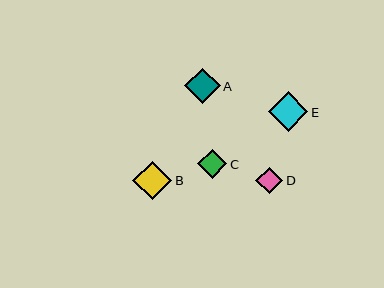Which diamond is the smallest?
Diamond D is the smallest with a size of approximately 27 pixels.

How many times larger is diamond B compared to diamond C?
Diamond B is approximately 1.3 times the size of diamond C.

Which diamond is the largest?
Diamond E is the largest with a size of approximately 39 pixels.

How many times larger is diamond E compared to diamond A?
Diamond E is approximately 1.1 times the size of diamond A.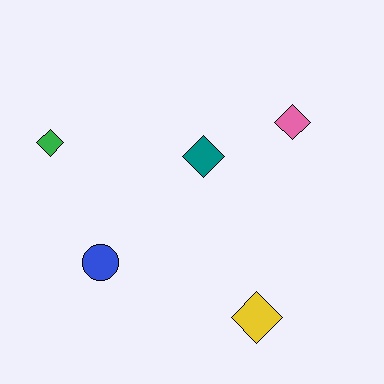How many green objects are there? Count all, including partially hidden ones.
There is 1 green object.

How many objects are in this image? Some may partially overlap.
There are 5 objects.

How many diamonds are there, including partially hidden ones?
There are 4 diamonds.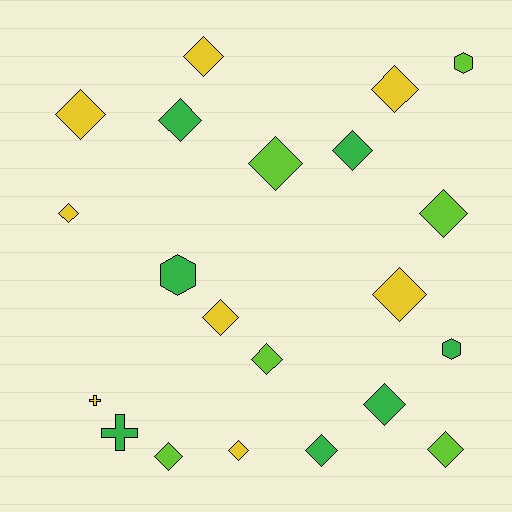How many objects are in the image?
There are 21 objects.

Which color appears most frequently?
Yellow, with 8 objects.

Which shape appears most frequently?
Diamond, with 16 objects.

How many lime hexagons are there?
There is 1 lime hexagon.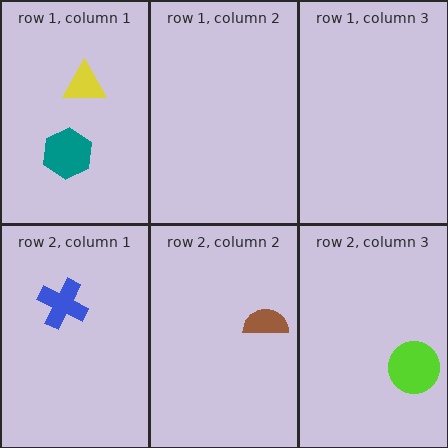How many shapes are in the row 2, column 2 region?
1.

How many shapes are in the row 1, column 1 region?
2.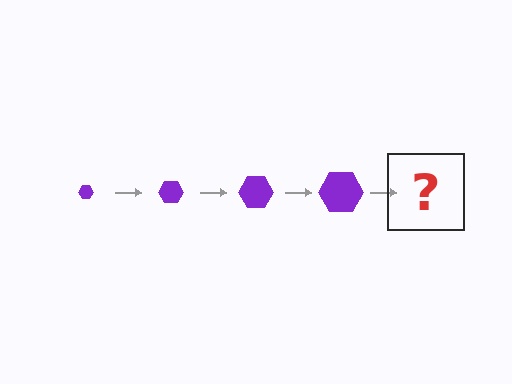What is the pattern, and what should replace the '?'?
The pattern is that the hexagon gets progressively larger each step. The '?' should be a purple hexagon, larger than the previous one.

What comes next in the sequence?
The next element should be a purple hexagon, larger than the previous one.